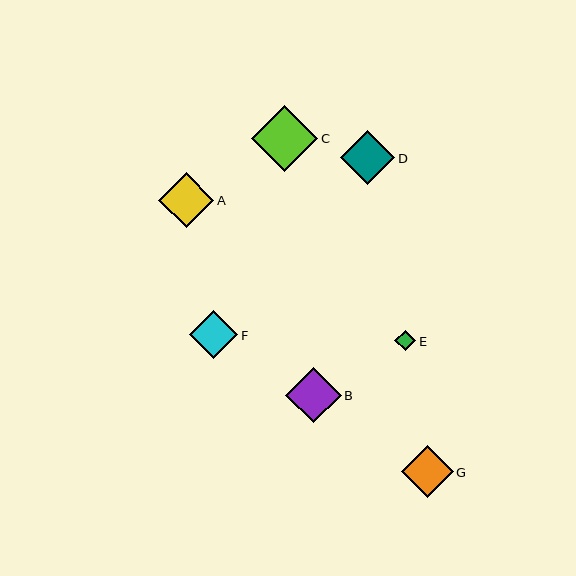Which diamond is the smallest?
Diamond E is the smallest with a size of approximately 21 pixels.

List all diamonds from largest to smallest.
From largest to smallest: C, B, A, D, G, F, E.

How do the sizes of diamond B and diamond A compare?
Diamond B and diamond A are approximately the same size.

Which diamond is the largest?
Diamond C is the largest with a size of approximately 66 pixels.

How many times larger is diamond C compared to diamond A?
Diamond C is approximately 1.2 times the size of diamond A.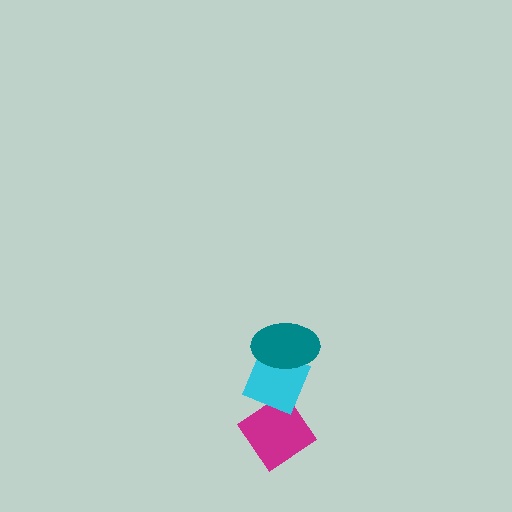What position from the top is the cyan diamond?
The cyan diamond is 2nd from the top.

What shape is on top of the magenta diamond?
The cyan diamond is on top of the magenta diamond.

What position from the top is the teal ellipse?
The teal ellipse is 1st from the top.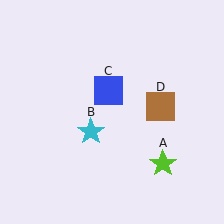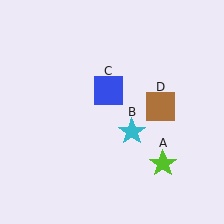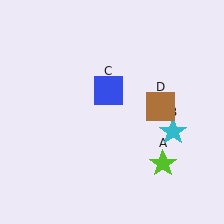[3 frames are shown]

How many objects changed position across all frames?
1 object changed position: cyan star (object B).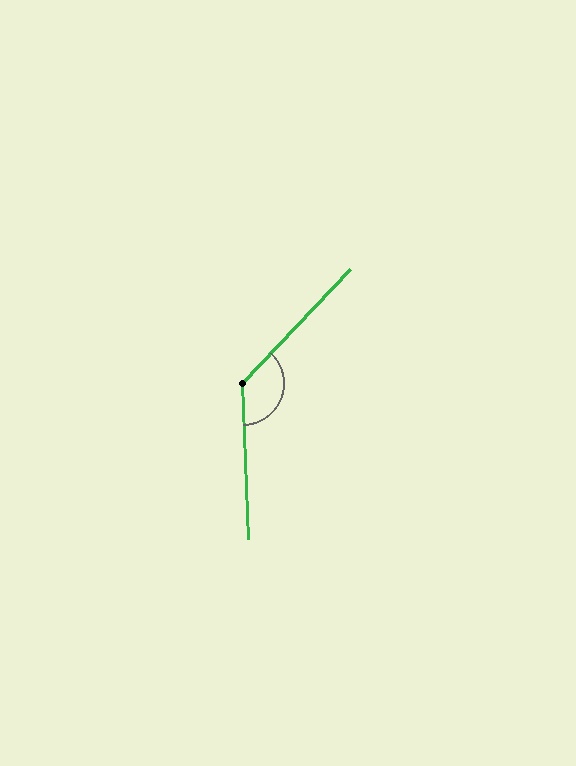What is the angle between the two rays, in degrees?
Approximately 135 degrees.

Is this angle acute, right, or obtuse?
It is obtuse.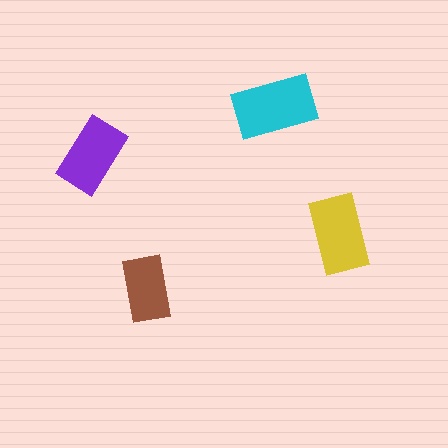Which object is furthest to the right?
The yellow rectangle is rightmost.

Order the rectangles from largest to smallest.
the cyan one, the yellow one, the purple one, the brown one.